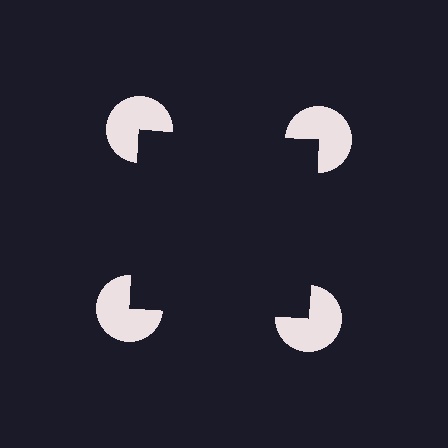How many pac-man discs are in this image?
There are 4 — one at each vertex of the illusory square.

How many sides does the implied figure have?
4 sides.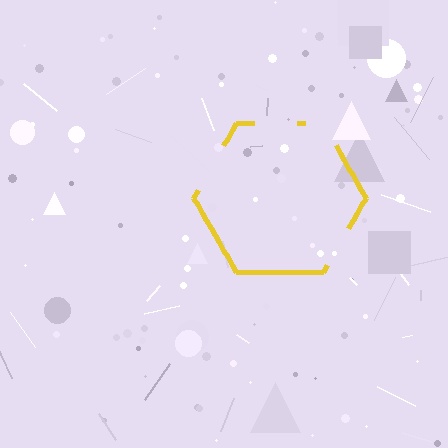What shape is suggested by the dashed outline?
The dashed outline suggests a hexagon.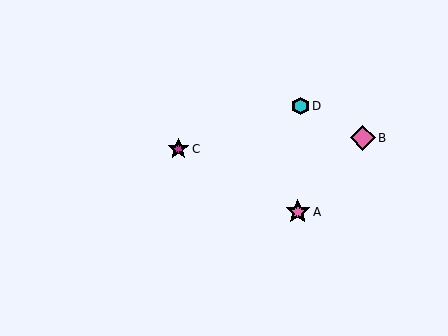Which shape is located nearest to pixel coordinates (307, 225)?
The pink star (labeled A) at (298, 212) is nearest to that location.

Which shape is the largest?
The pink diamond (labeled B) is the largest.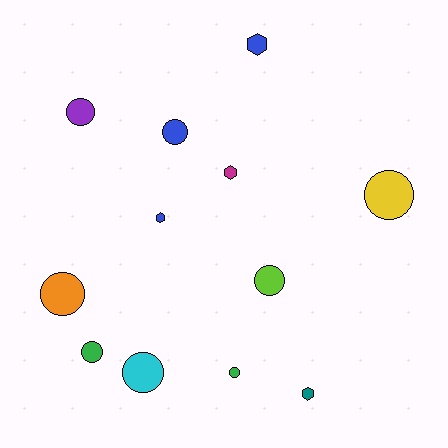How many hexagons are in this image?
There are 4 hexagons.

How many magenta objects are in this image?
There is 1 magenta object.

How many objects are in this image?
There are 12 objects.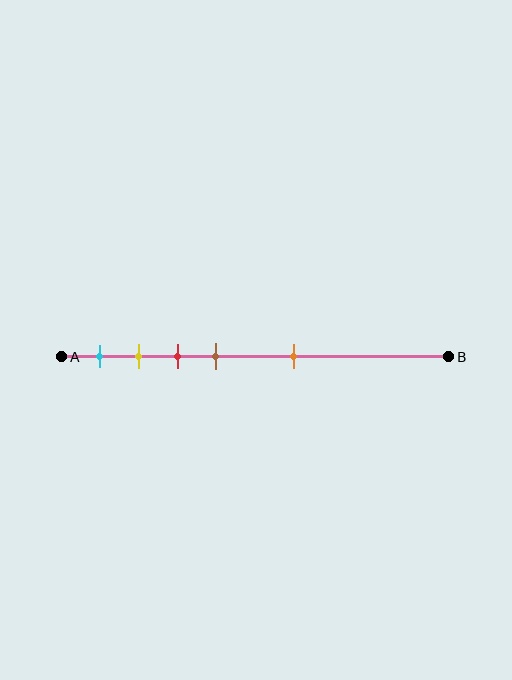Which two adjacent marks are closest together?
The yellow and red marks are the closest adjacent pair.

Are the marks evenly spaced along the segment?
No, the marks are not evenly spaced.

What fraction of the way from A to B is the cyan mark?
The cyan mark is approximately 10% (0.1) of the way from A to B.